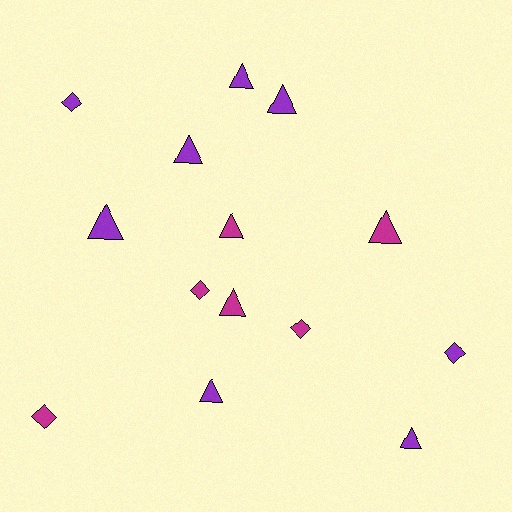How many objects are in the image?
There are 14 objects.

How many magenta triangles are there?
There are 3 magenta triangles.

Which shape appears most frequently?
Triangle, with 9 objects.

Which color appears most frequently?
Purple, with 8 objects.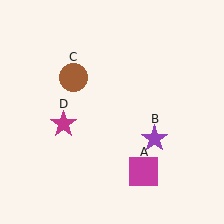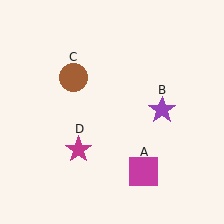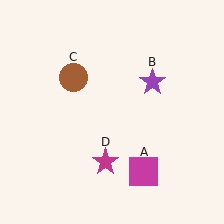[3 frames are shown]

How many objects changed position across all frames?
2 objects changed position: purple star (object B), magenta star (object D).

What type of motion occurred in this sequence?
The purple star (object B), magenta star (object D) rotated counterclockwise around the center of the scene.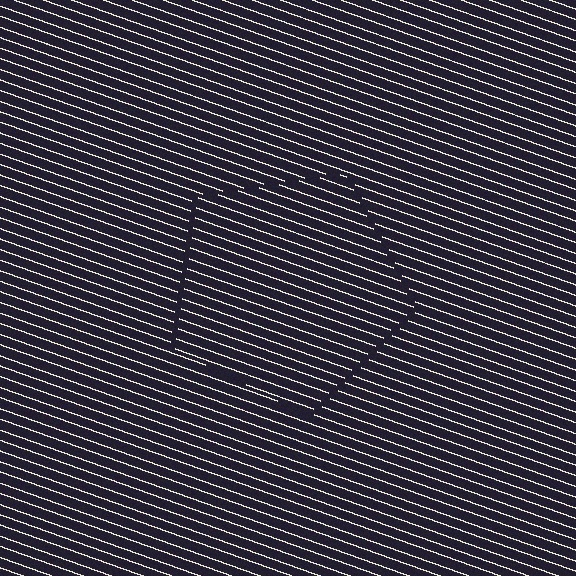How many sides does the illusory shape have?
5 sides — the line-ends trace a pentagon.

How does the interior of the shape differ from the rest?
The interior of the shape contains the same grating, shifted by half a period — the contour is defined by the phase discontinuity where line-ends from the inner and outer gratings abut.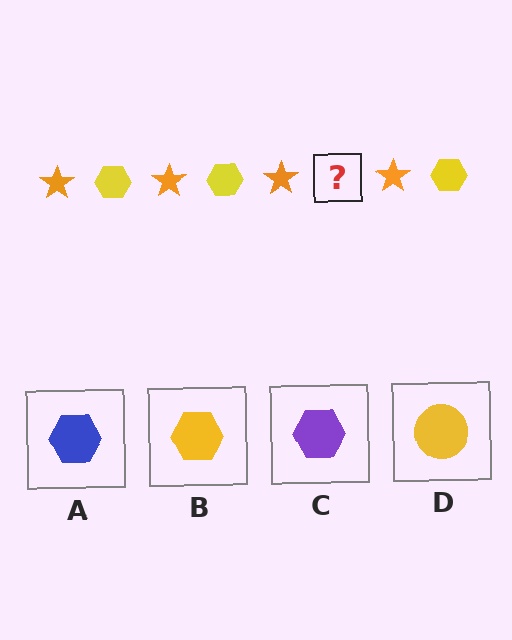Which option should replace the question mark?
Option B.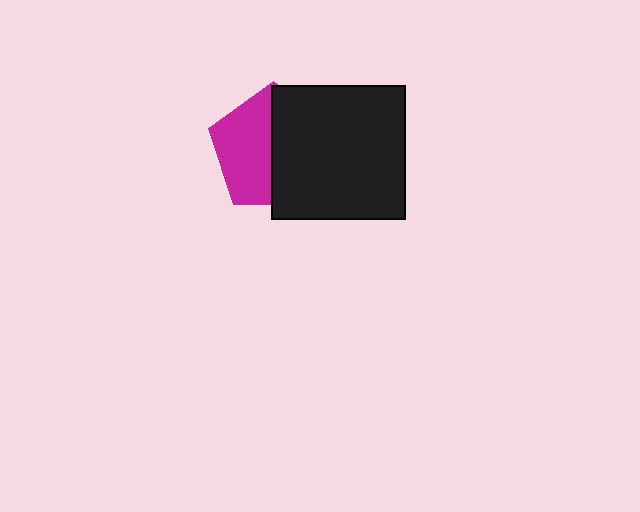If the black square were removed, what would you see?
You would see the complete magenta pentagon.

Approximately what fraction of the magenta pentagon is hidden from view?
Roughly 52% of the magenta pentagon is hidden behind the black square.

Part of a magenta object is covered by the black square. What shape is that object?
It is a pentagon.